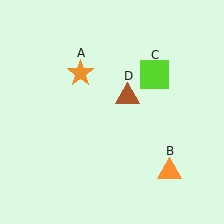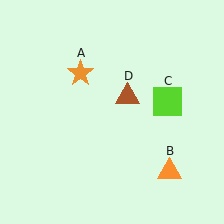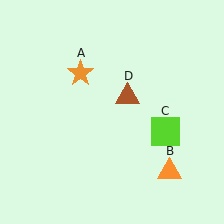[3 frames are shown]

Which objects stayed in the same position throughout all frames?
Orange star (object A) and orange triangle (object B) and brown triangle (object D) remained stationary.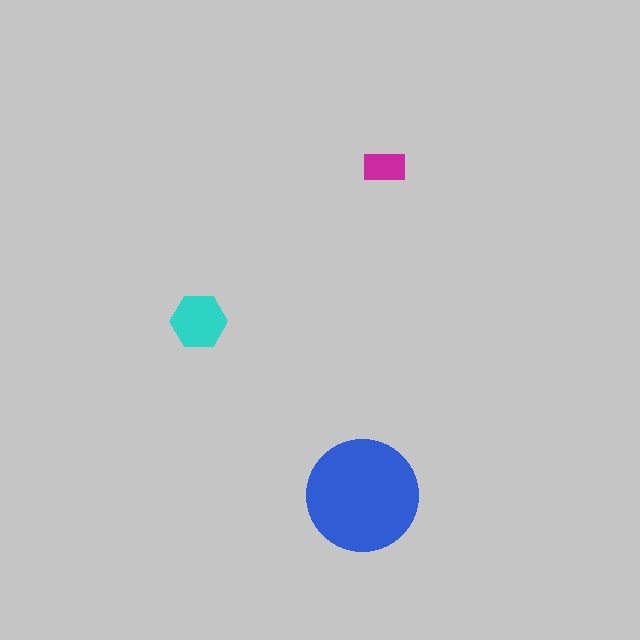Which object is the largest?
The blue circle.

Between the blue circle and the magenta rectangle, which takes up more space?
The blue circle.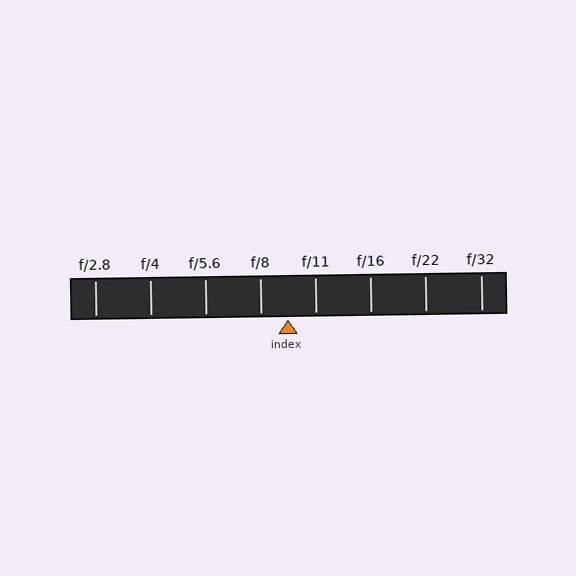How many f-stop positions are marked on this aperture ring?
There are 8 f-stop positions marked.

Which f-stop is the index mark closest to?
The index mark is closest to f/8.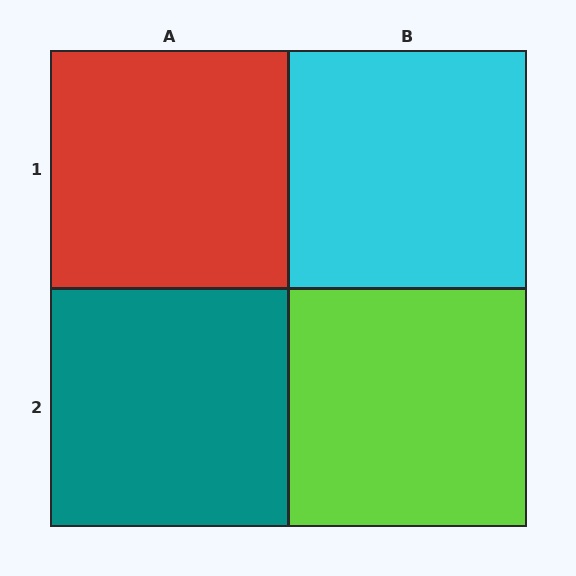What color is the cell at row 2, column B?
Lime.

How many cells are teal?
1 cell is teal.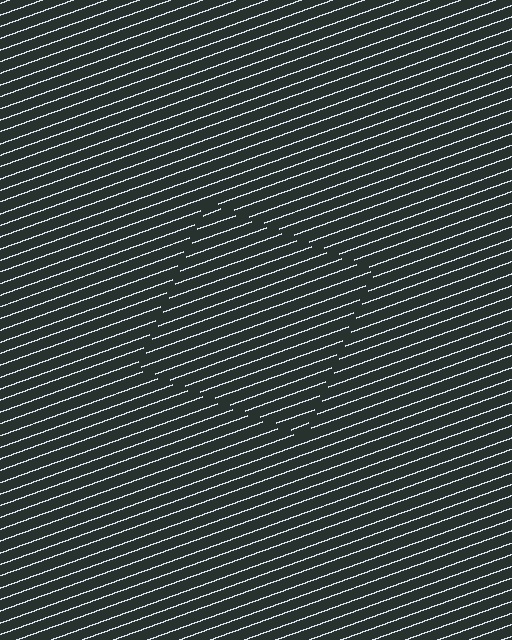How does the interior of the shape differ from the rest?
The interior of the shape contains the same grating, shifted by half a period — the contour is defined by the phase discontinuity where line-ends from the inner and outer gratings abut.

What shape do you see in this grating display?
An illusory square. The interior of the shape contains the same grating, shifted by half a period — the contour is defined by the phase discontinuity where line-ends from the inner and outer gratings abut.